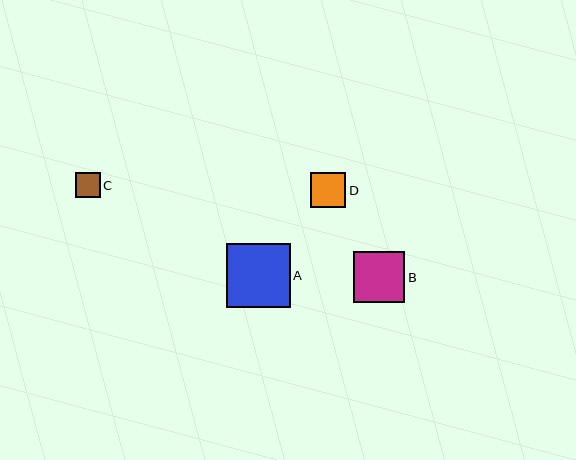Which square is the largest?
Square A is the largest with a size of approximately 64 pixels.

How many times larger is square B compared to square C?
Square B is approximately 2.1 times the size of square C.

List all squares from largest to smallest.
From largest to smallest: A, B, D, C.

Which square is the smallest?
Square C is the smallest with a size of approximately 25 pixels.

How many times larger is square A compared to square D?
Square A is approximately 1.8 times the size of square D.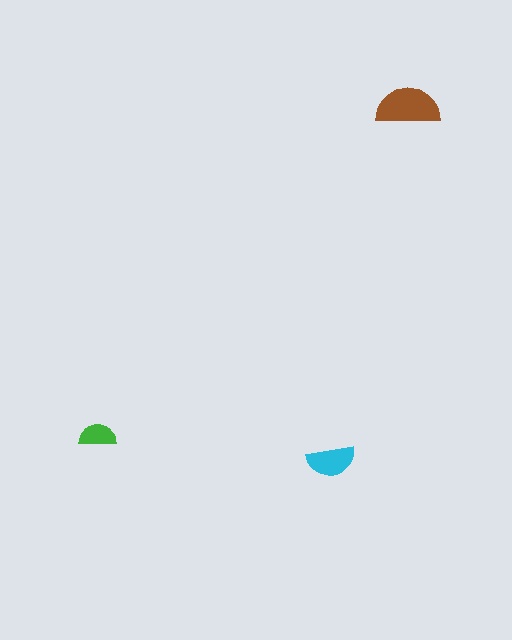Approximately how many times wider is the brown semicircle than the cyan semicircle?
About 1.5 times wider.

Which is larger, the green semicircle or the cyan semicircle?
The cyan one.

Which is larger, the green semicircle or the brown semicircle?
The brown one.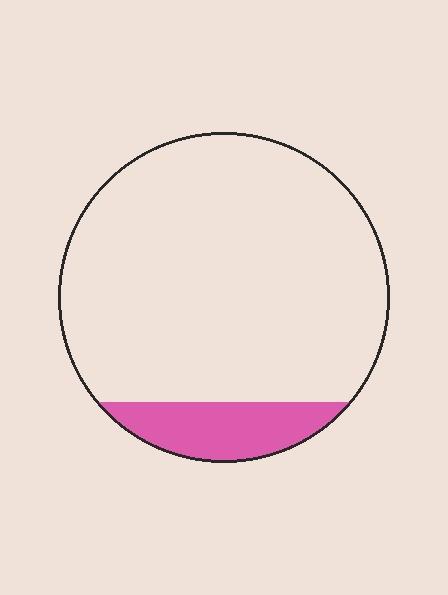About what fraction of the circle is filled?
About one eighth (1/8).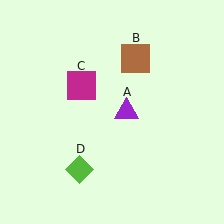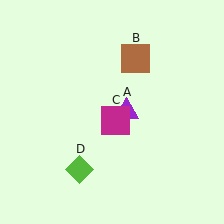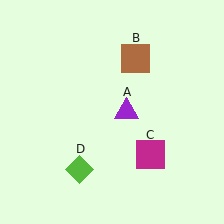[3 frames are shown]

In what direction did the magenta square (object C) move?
The magenta square (object C) moved down and to the right.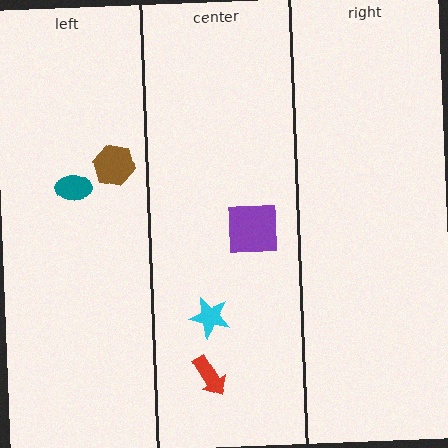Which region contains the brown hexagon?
The left region.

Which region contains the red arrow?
The center region.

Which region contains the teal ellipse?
The left region.